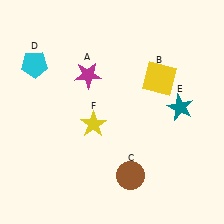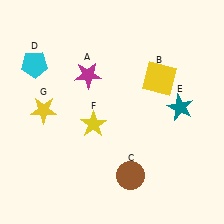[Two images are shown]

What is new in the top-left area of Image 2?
A yellow star (G) was added in the top-left area of Image 2.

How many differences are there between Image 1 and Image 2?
There is 1 difference between the two images.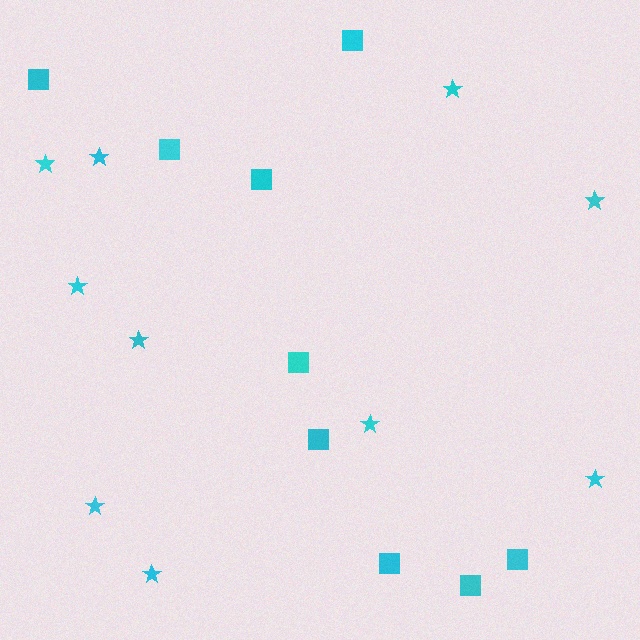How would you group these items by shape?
There are 2 groups: one group of stars (10) and one group of squares (9).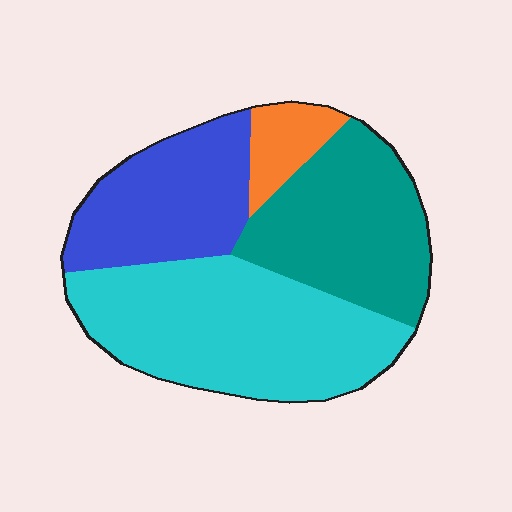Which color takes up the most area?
Cyan, at roughly 40%.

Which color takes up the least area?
Orange, at roughly 5%.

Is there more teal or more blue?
Teal.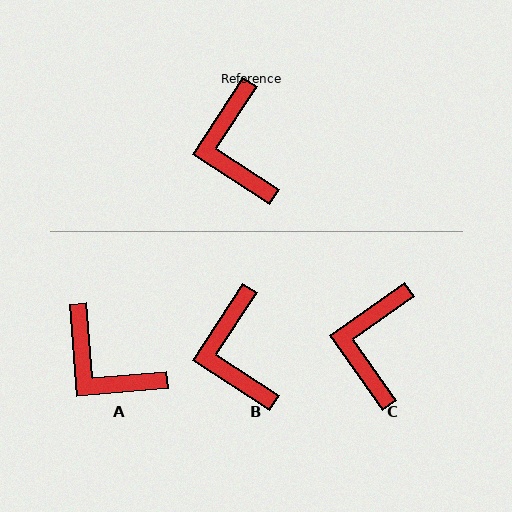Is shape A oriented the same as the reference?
No, it is off by about 37 degrees.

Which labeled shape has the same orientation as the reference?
B.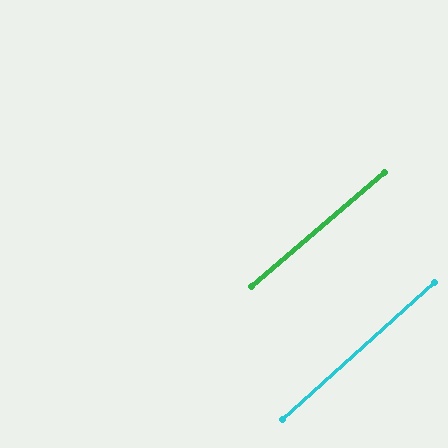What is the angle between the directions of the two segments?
Approximately 2 degrees.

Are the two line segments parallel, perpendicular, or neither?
Parallel — their directions differ by only 1.6°.